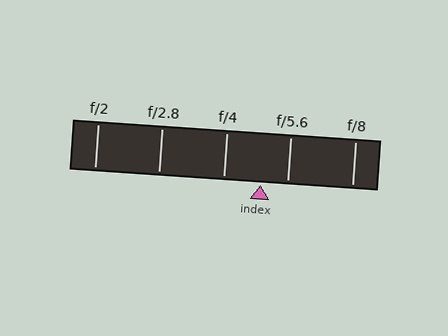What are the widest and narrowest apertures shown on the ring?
The widest aperture shown is f/2 and the narrowest is f/8.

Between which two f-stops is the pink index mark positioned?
The index mark is between f/4 and f/5.6.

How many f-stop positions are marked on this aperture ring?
There are 5 f-stop positions marked.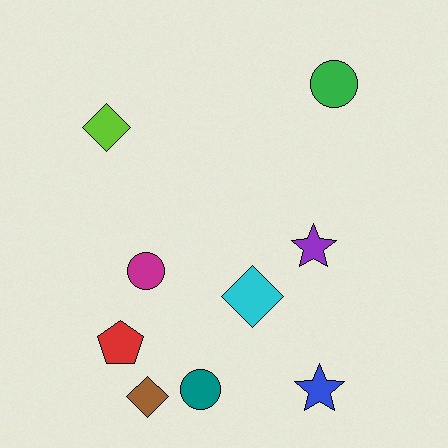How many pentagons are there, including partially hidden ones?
There is 1 pentagon.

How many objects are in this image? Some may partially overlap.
There are 9 objects.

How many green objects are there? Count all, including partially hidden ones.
There is 1 green object.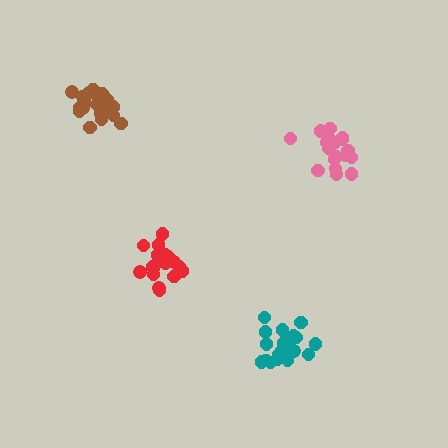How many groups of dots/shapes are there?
There are 4 groups.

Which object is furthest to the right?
The pink cluster is rightmost.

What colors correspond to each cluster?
The clusters are colored: teal, brown, red, pink.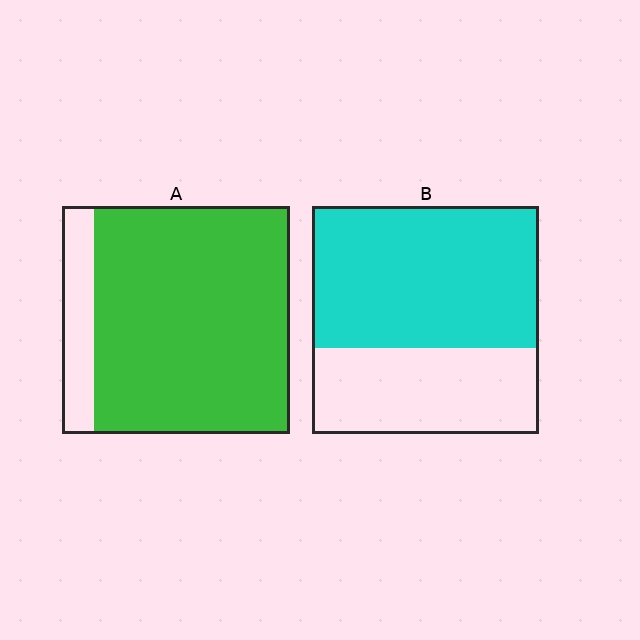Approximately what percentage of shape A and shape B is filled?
A is approximately 85% and B is approximately 60%.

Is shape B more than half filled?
Yes.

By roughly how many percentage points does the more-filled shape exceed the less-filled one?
By roughly 25 percentage points (A over B).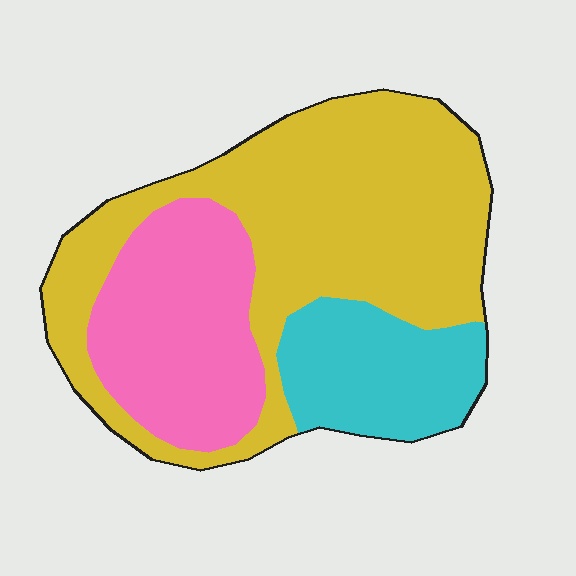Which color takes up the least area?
Cyan, at roughly 20%.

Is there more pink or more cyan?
Pink.